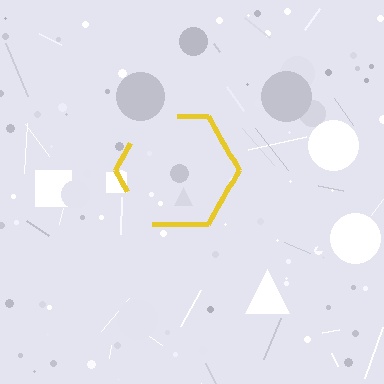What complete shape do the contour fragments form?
The contour fragments form a hexagon.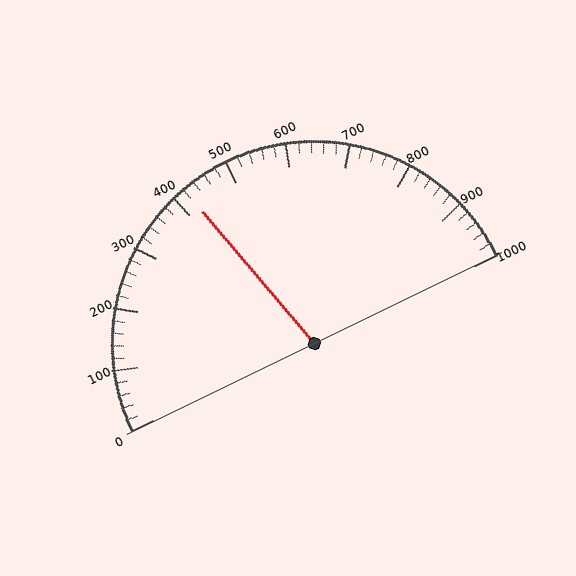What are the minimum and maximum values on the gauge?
The gauge ranges from 0 to 1000.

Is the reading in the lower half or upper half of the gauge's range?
The reading is in the lower half of the range (0 to 1000).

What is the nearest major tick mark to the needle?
The nearest major tick mark is 400.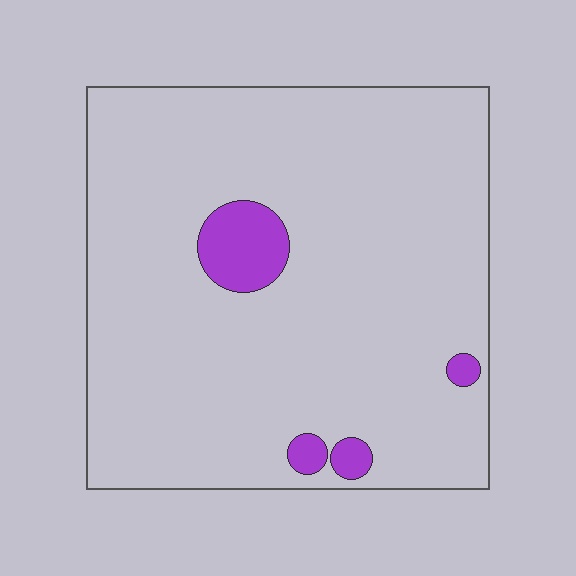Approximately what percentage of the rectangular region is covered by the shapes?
Approximately 5%.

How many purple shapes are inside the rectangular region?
4.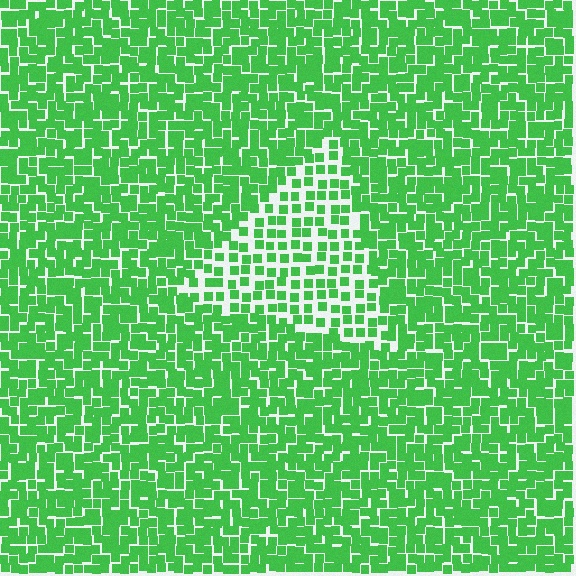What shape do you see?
I see a triangle.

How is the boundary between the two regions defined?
The boundary is defined by a change in element density (approximately 1.9x ratio). All elements are the same color, size, and shape.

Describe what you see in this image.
The image contains small green elements arranged at two different densities. A triangle-shaped region is visible where the elements are less densely packed than the surrounding area.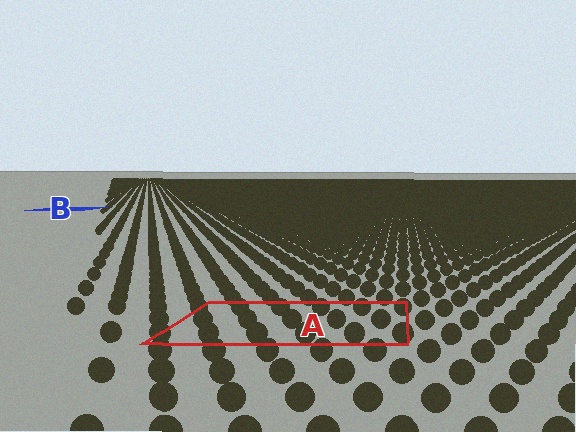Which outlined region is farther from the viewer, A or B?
Region B is farther from the viewer — the texture elements inside it appear smaller and more densely packed.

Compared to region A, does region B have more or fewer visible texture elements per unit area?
Region B has more texture elements per unit area — they are packed more densely because it is farther away.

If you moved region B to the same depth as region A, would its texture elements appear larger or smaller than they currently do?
They would appear larger. At a closer depth, the same texture elements are projected at a bigger on-screen size.